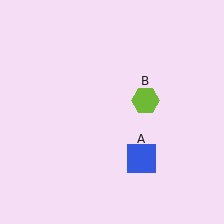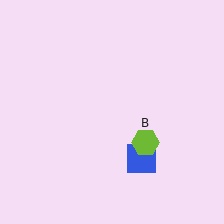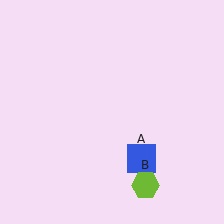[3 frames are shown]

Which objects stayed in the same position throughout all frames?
Blue square (object A) remained stationary.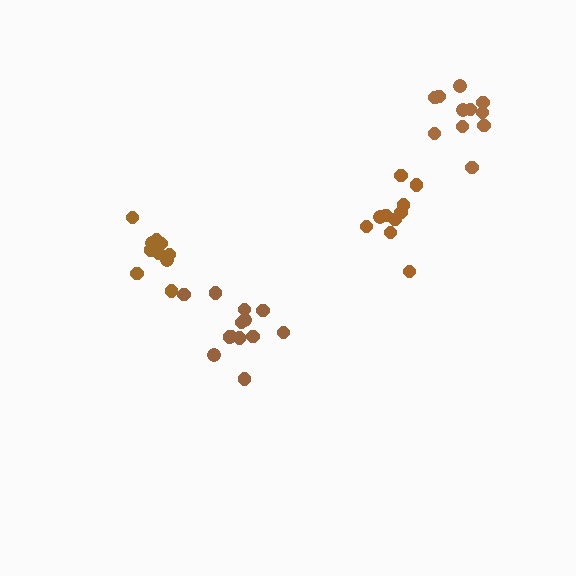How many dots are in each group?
Group 1: 11 dots, Group 2: 13 dots, Group 3: 10 dots, Group 4: 10 dots (44 total).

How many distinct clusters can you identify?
There are 4 distinct clusters.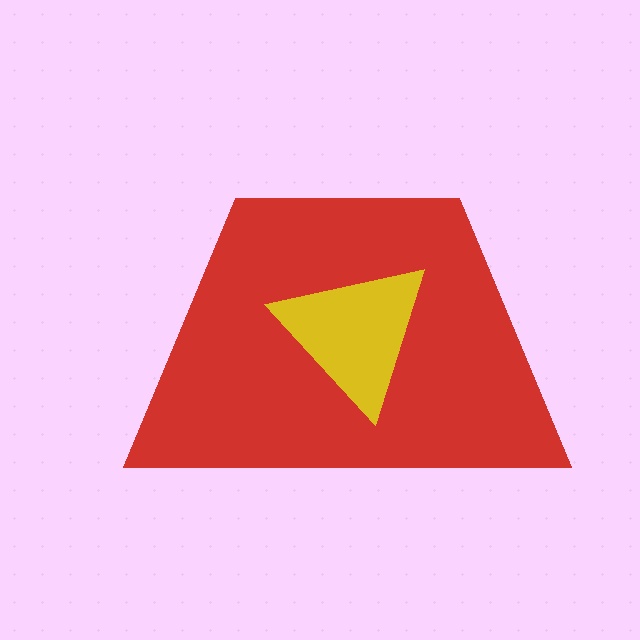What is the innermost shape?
The yellow triangle.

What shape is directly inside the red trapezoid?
The yellow triangle.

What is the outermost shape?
The red trapezoid.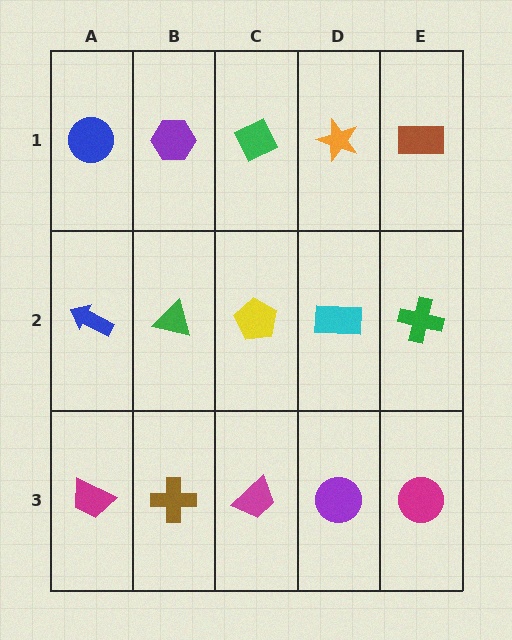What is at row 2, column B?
A green triangle.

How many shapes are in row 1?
5 shapes.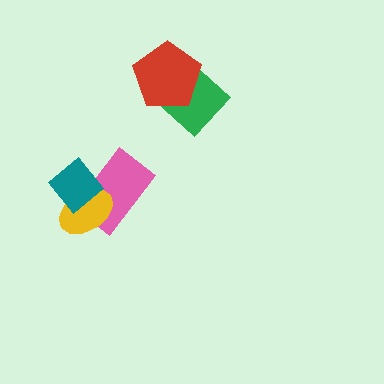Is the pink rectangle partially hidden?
Yes, it is partially covered by another shape.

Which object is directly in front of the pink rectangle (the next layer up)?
The yellow ellipse is directly in front of the pink rectangle.